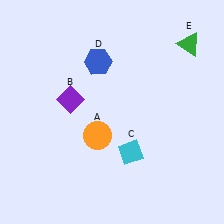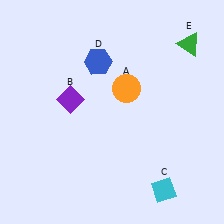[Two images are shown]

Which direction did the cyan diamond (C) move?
The cyan diamond (C) moved down.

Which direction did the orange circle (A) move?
The orange circle (A) moved up.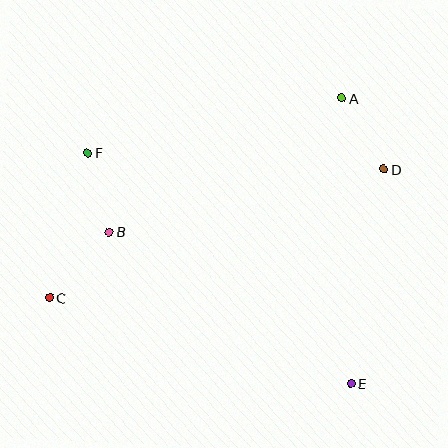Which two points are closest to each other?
Points B and F are closest to each other.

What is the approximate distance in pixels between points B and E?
The distance between B and E is approximately 285 pixels.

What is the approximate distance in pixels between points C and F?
The distance between C and F is approximately 150 pixels.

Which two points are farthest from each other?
Points C and D are farthest from each other.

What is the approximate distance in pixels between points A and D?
The distance between A and D is approximately 82 pixels.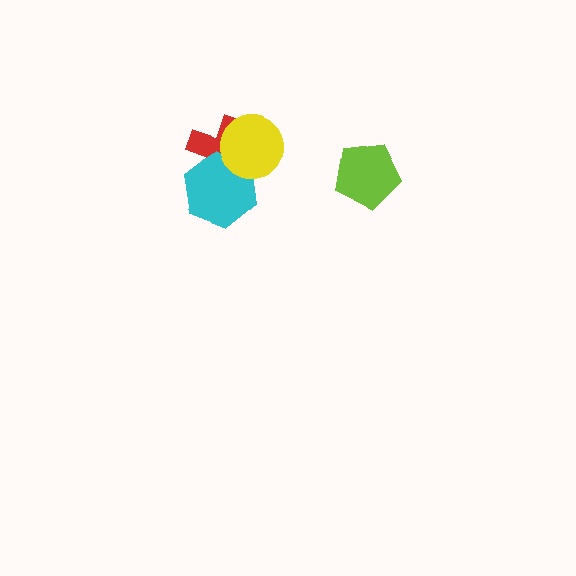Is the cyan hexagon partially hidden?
Yes, it is partially covered by another shape.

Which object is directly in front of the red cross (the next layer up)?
The cyan hexagon is directly in front of the red cross.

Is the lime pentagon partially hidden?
No, no other shape covers it.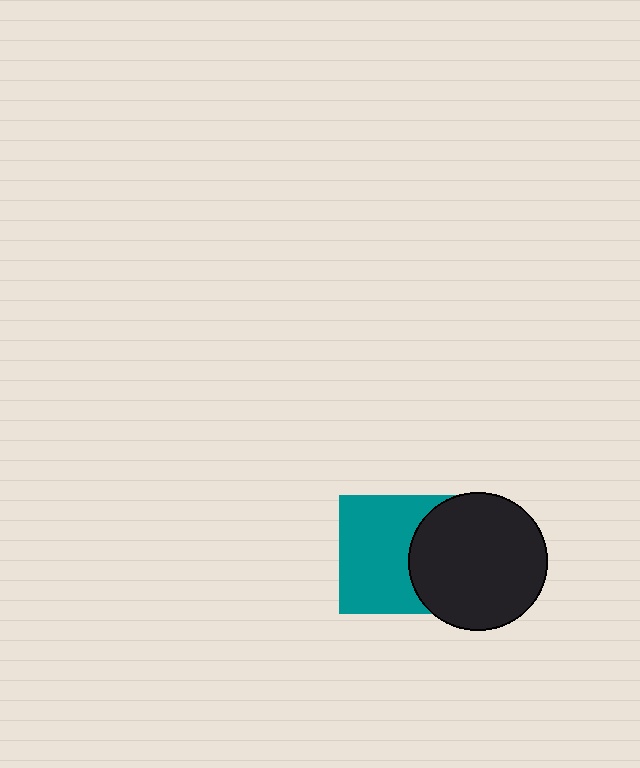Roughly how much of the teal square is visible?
Most of it is visible (roughly 67%).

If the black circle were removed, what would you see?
You would see the complete teal square.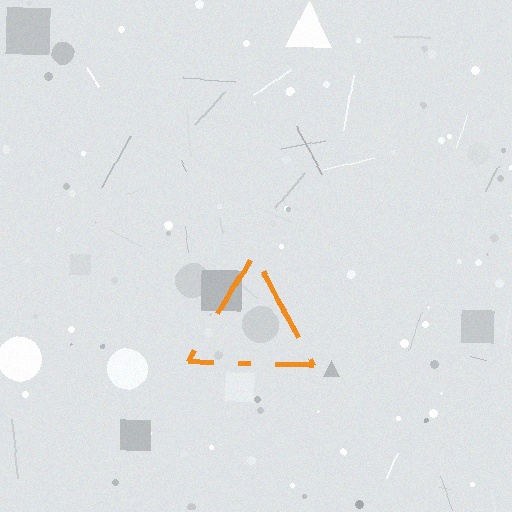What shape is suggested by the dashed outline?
The dashed outline suggests a triangle.